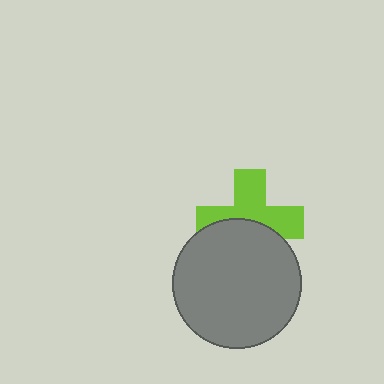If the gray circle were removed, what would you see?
You would see the complete lime cross.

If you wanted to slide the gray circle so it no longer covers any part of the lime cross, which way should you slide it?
Slide it down — that is the most direct way to separate the two shapes.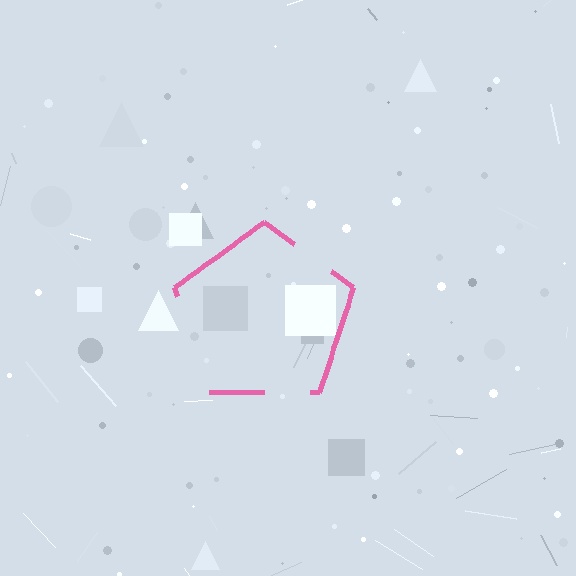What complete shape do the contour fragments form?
The contour fragments form a pentagon.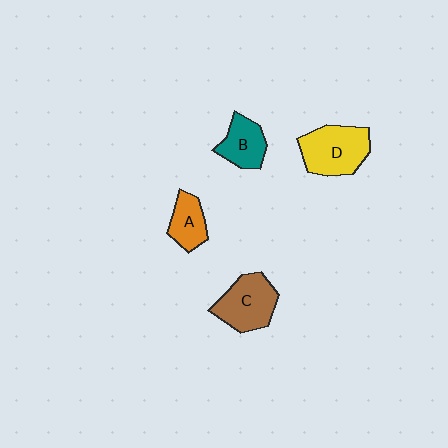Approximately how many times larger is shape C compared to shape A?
Approximately 1.6 times.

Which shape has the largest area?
Shape D (yellow).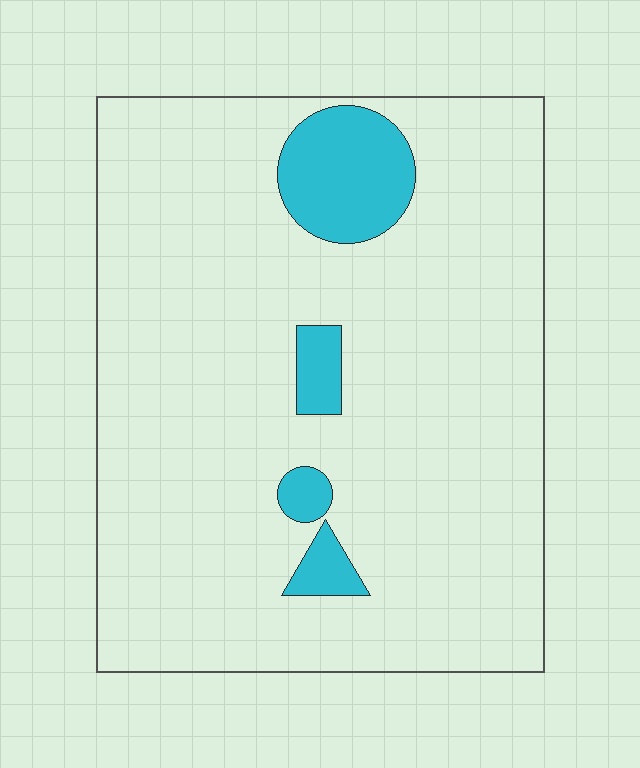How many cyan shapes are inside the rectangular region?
4.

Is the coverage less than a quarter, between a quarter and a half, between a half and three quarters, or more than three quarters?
Less than a quarter.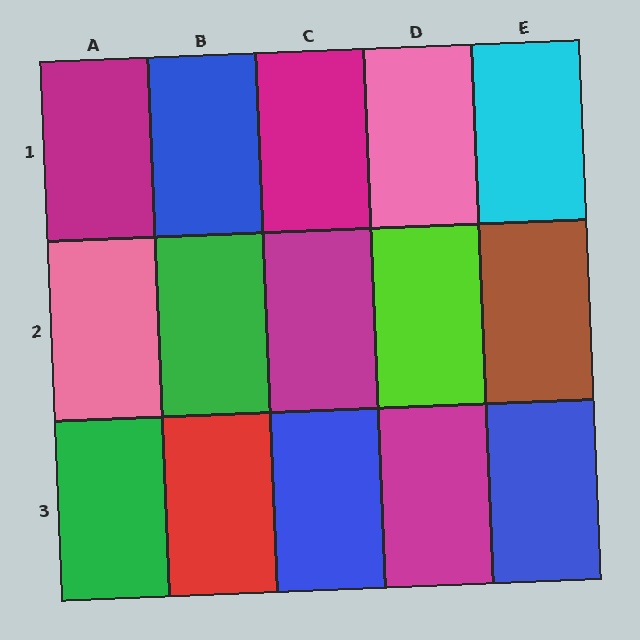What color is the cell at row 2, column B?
Green.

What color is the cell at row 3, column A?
Green.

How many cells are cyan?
1 cell is cyan.